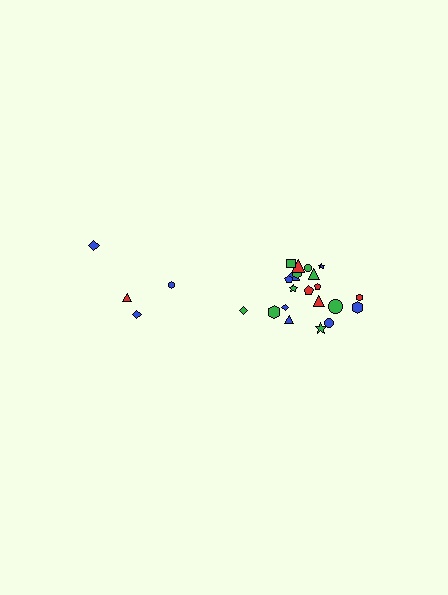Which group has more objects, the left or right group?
The right group.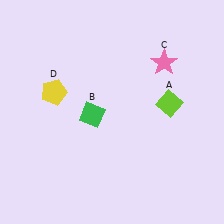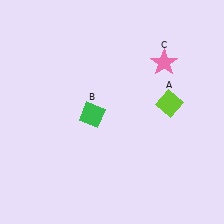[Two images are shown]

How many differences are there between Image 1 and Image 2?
There is 1 difference between the two images.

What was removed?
The yellow pentagon (D) was removed in Image 2.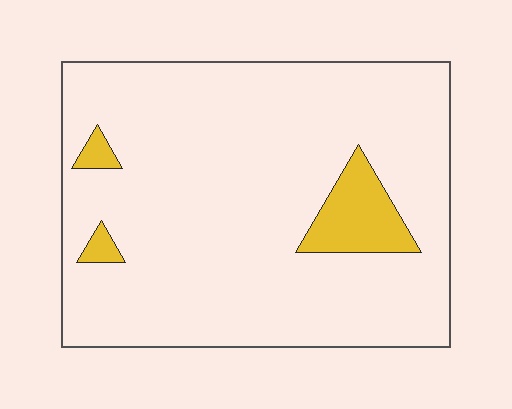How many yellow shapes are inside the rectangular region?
3.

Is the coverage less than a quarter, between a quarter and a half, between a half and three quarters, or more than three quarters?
Less than a quarter.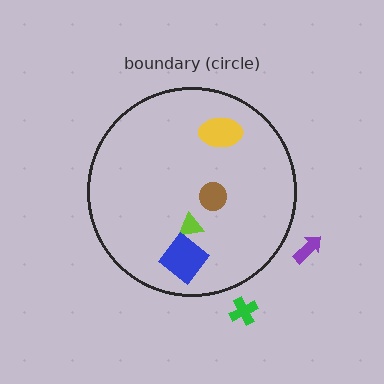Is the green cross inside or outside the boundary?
Outside.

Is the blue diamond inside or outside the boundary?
Inside.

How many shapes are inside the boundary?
4 inside, 2 outside.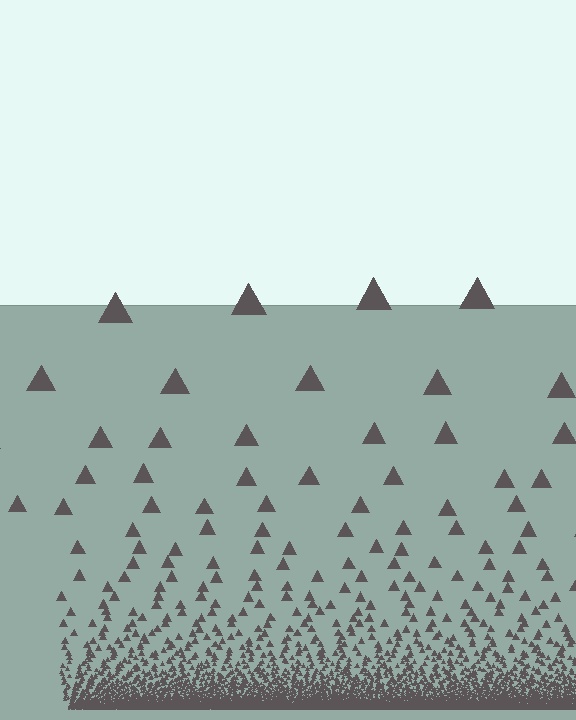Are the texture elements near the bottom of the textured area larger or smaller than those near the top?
Smaller. The gradient is inverted — elements near the bottom are smaller and denser.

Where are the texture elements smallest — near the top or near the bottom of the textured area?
Near the bottom.